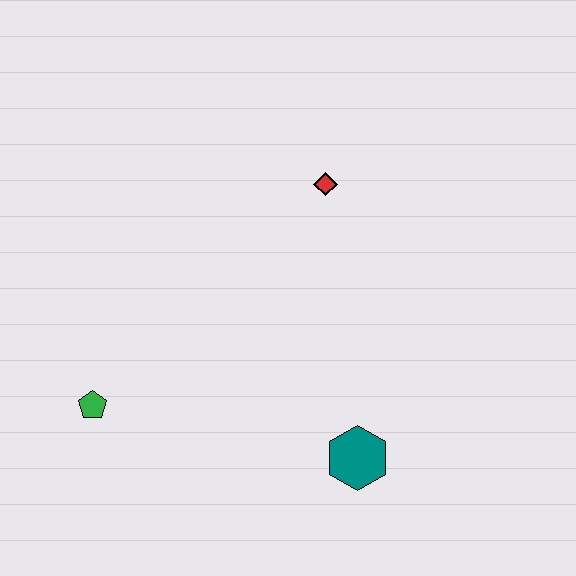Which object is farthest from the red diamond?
The green pentagon is farthest from the red diamond.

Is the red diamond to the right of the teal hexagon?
No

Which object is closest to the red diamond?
The teal hexagon is closest to the red diamond.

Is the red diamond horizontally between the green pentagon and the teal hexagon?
Yes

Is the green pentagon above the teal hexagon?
Yes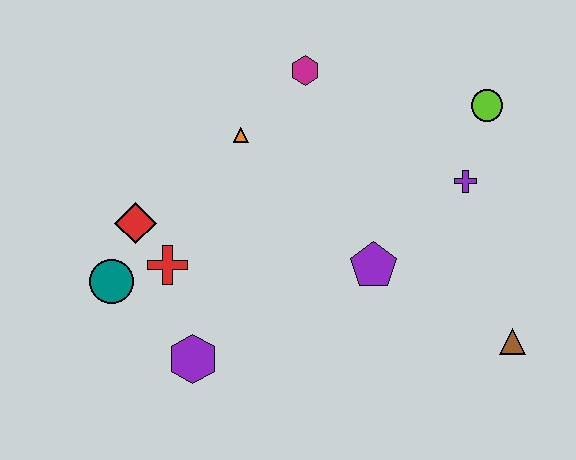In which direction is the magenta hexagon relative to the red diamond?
The magenta hexagon is to the right of the red diamond.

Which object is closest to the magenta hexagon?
The orange triangle is closest to the magenta hexagon.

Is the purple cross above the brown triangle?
Yes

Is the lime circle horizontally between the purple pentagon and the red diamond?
No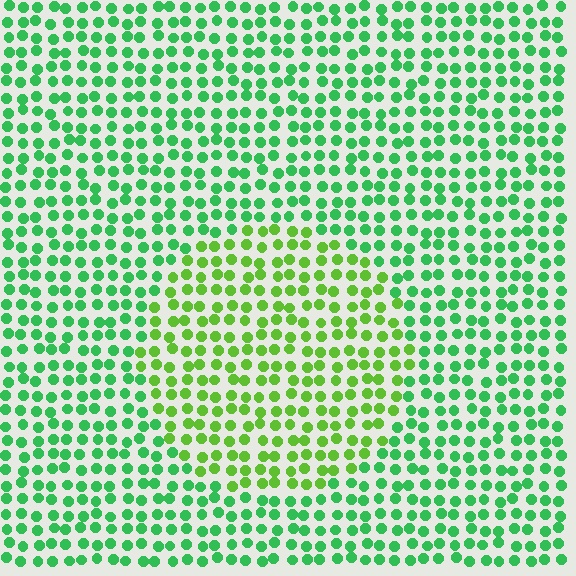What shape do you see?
I see a circle.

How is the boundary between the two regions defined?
The boundary is defined purely by a slight shift in hue (about 34 degrees). Spacing, size, and orientation are identical on both sides.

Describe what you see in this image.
The image is filled with small green elements in a uniform arrangement. A circle-shaped region is visible where the elements are tinted to a slightly different hue, forming a subtle color boundary.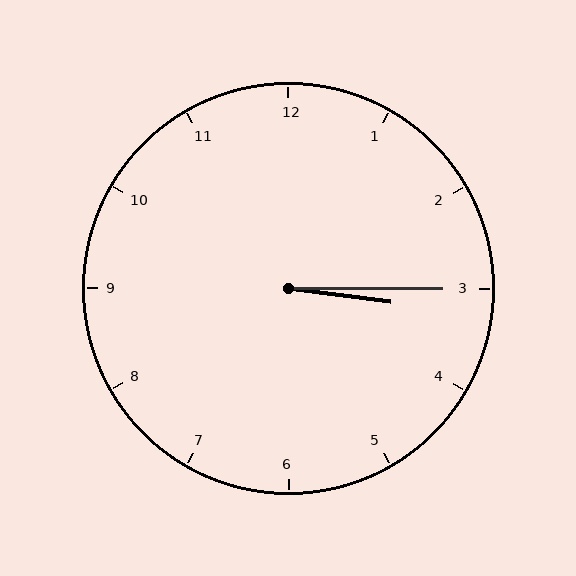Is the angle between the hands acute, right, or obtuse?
It is acute.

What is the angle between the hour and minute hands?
Approximately 8 degrees.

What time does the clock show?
3:15.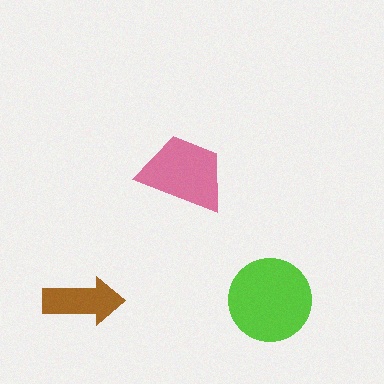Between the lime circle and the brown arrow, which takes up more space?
The lime circle.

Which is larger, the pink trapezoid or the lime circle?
The lime circle.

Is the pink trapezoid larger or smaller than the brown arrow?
Larger.